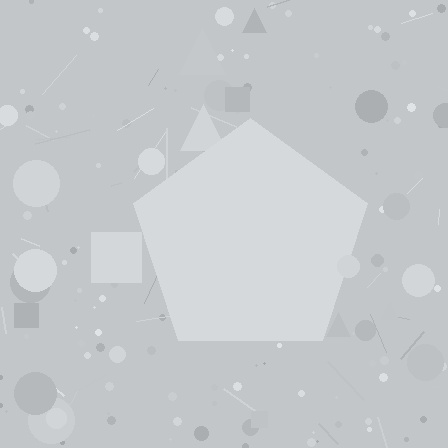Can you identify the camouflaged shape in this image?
The camouflaged shape is a pentagon.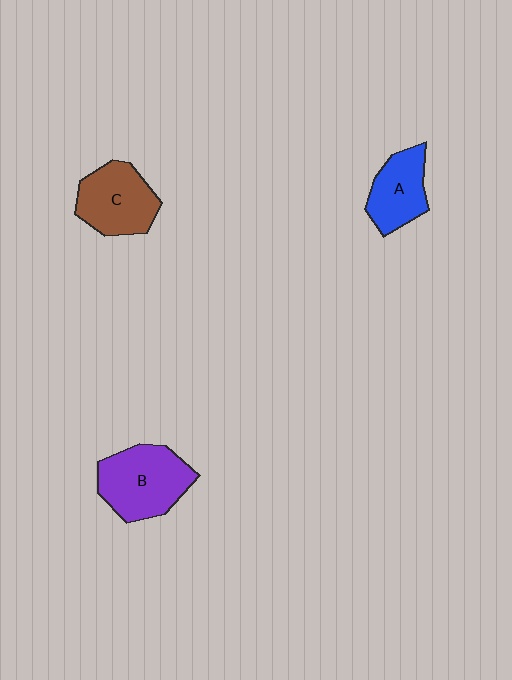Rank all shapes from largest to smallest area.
From largest to smallest: B (purple), C (brown), A (blue).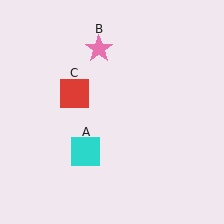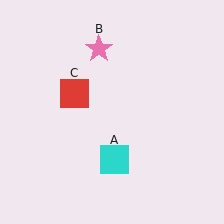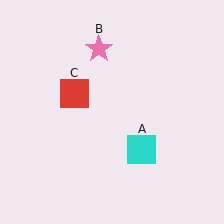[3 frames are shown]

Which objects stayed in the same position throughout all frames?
Pink star (object B) and red square (object C) remained stationary.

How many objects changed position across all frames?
1 object changed position: cyan square (object A).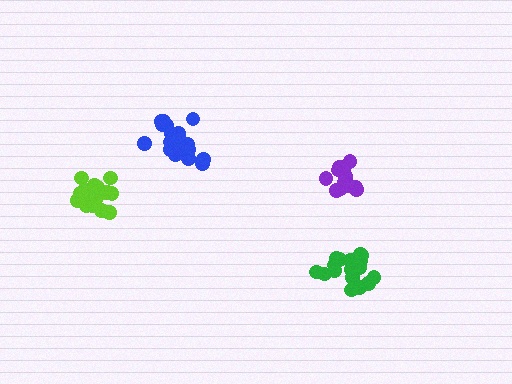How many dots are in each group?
Group 1: 18 dots, Group 2: 14 dots, Group 3: 18 dots, Group 4: 17 dots (67 total).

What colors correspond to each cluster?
The clusters are colored: blue, purple, lime, green.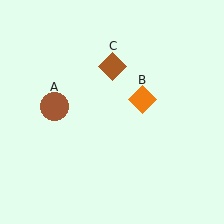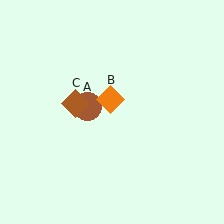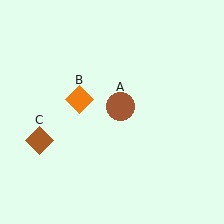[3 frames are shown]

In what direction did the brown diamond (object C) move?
The brown diamond (object C) moved down and to the left.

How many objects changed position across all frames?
3 objects changed position: brown circle (object A), orange diamond (object B), brown diamond (object C).